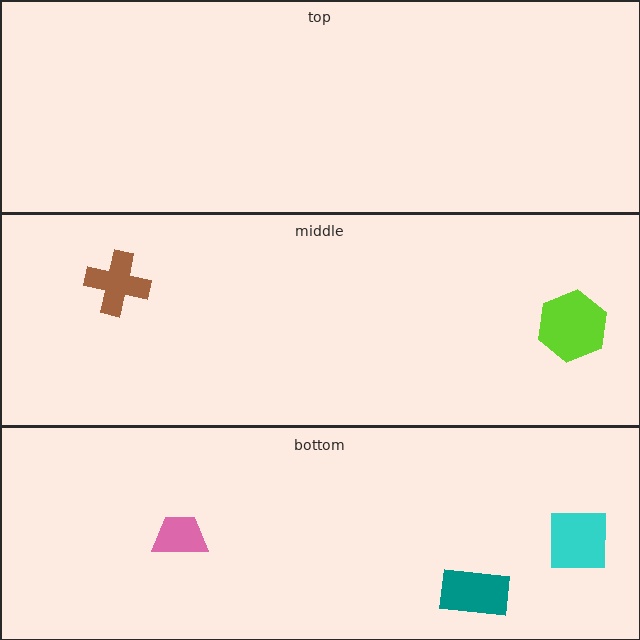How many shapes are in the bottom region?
3.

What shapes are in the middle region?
The lime hexagon, the brown cross.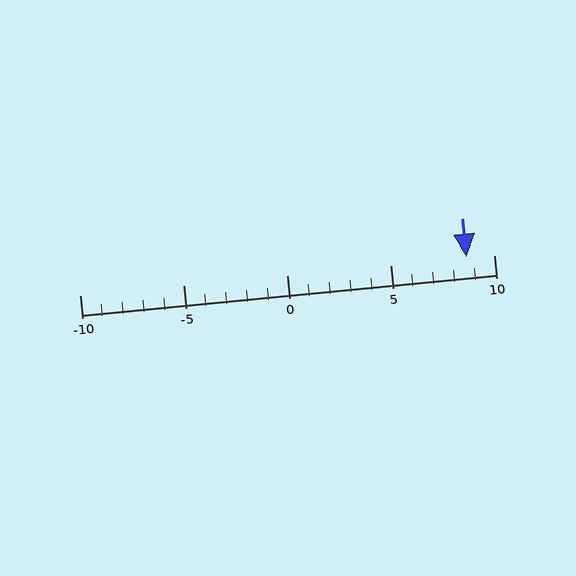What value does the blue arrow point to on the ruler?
The blue arrow points to approximately 9.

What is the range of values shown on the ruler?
The ruler shows values from -10 to 10.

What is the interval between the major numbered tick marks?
The major tick marks are spaced 5 units apart.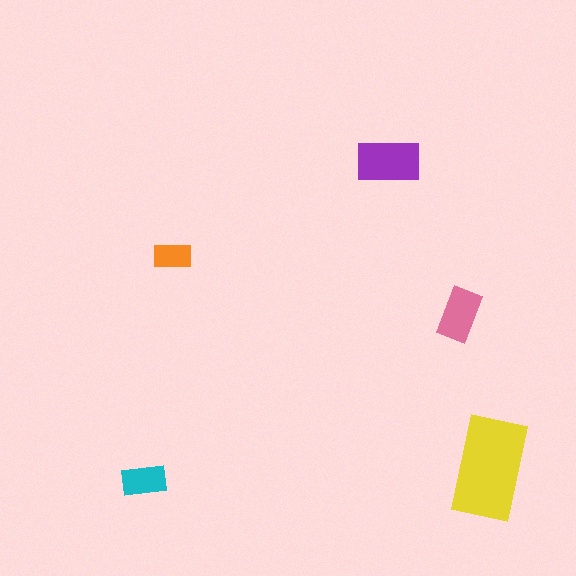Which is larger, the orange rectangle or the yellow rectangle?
The yellow one.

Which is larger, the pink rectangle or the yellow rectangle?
The yellow one.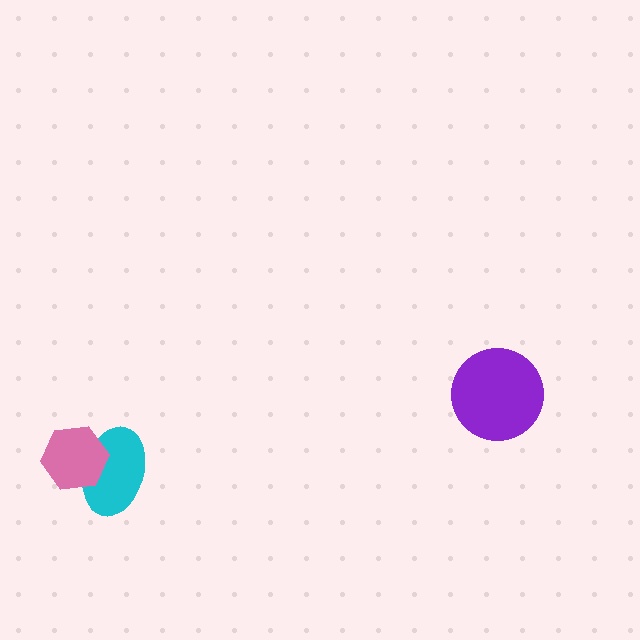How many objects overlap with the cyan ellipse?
1 object overlaps with the cyan ellipse.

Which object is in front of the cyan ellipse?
The pink hexagon is in front of the cyan ellipse.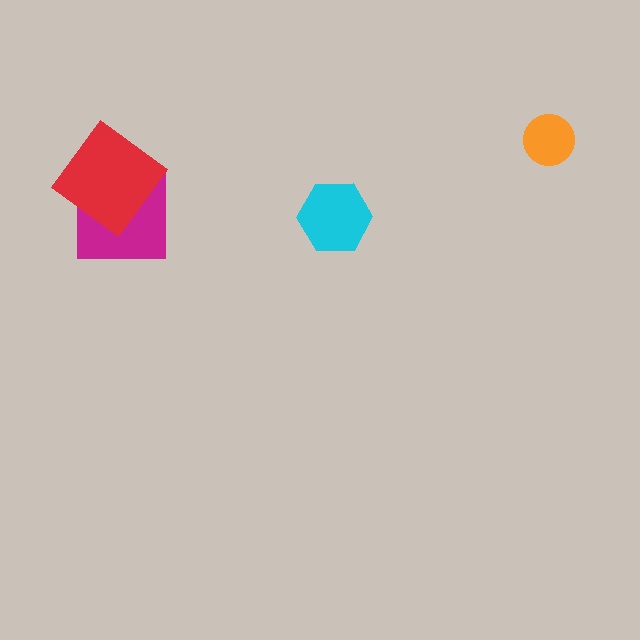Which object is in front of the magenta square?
The red diamond is in front of the magenta square.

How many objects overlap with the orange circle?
0 objects overlap with the orange circle.